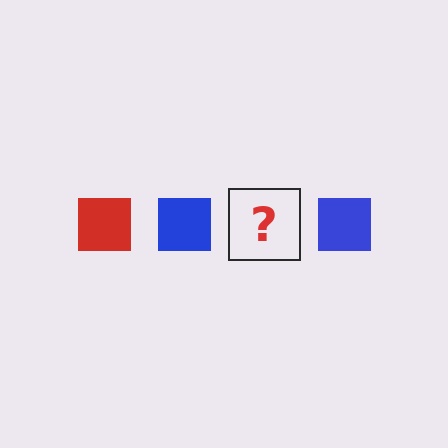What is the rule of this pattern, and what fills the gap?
The rule is that the pattern cycles through red, blue squares. The gap should be filled with a red square.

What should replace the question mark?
The question mark should be replaced with a red square.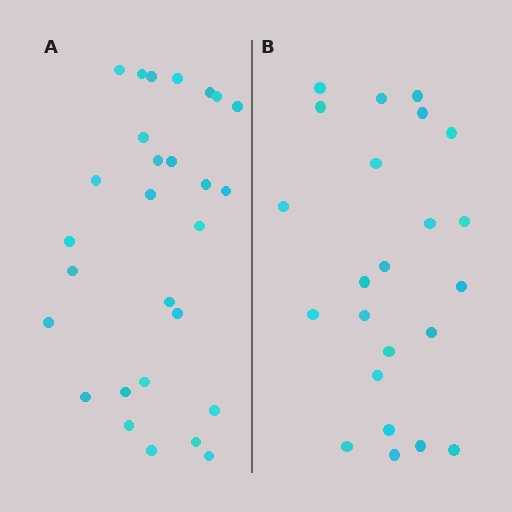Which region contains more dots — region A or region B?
Region A (the left region) has more dots.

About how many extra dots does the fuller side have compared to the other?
Region A has about 5 more dots than region B.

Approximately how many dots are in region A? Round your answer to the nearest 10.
About 30 dots. (The exact count is 28, which rounds to 30.)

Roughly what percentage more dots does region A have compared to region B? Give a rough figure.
About 20% more.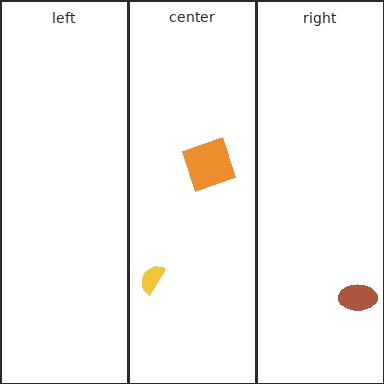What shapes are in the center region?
The yellow semicircle, the orange square.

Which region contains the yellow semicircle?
The center region.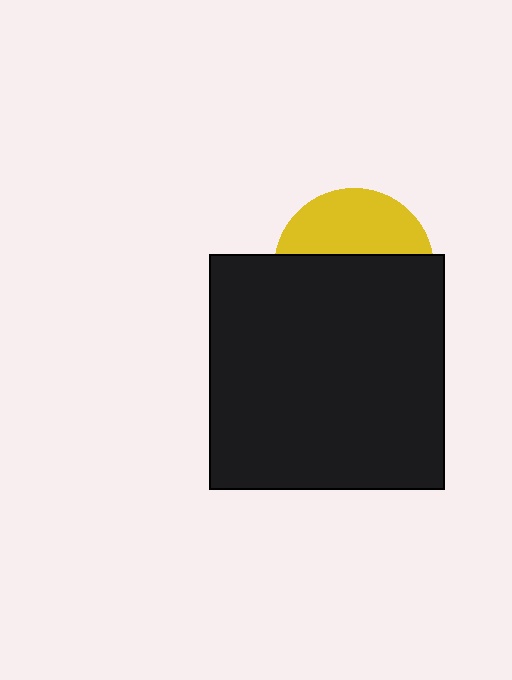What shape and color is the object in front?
The object in front is a black square.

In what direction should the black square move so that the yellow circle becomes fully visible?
The black square should move down. That is the shortest direction to clear the overlap and leave the yellow circle fully visible.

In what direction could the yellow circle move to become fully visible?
The yellow circle could move up. That would shift it out from behind the black square entirely.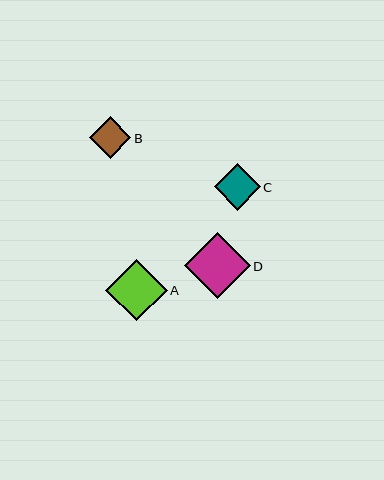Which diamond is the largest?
Diamond D is the largest with a size of approximately 66 pixels.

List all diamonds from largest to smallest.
From largest to smallest: D, A, C, B.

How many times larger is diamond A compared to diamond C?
Diamond A is approximately 1.3 times the size of diamond C.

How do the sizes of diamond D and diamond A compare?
Diamond D and diamond A are approximately the same size.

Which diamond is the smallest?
Diamond B is the smallest with a size of approximately 41 pixels.